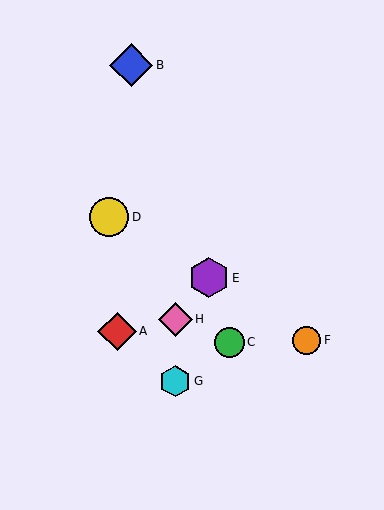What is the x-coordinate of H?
Object H is at x≈175.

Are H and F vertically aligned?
No, H is at x≈175 and F is at x≈306.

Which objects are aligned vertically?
Objects G, H are aligned vertically.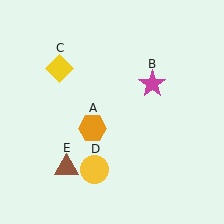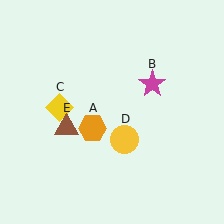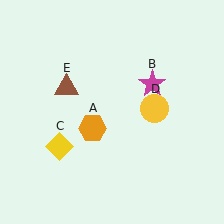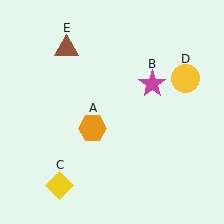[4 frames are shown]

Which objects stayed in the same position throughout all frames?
Orange hexagon (object A) and magenta star (object B) remained stationary.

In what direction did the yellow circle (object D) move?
The yellow circle (object D) moved up and to the right.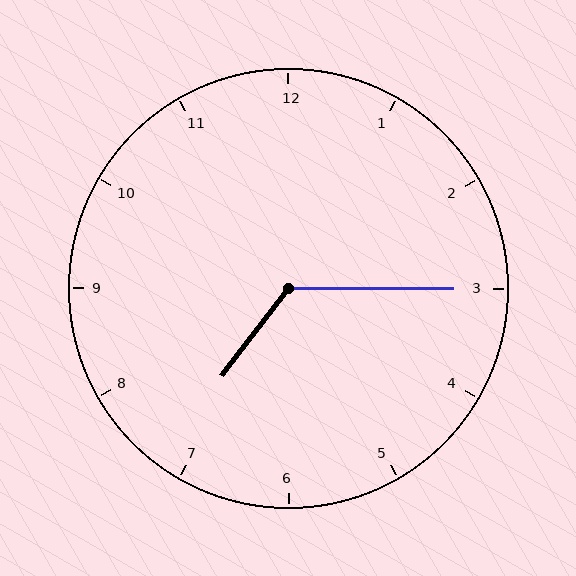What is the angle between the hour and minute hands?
Approximately 128 degrees.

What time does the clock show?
7:15.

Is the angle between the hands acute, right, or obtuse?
It is obtuse.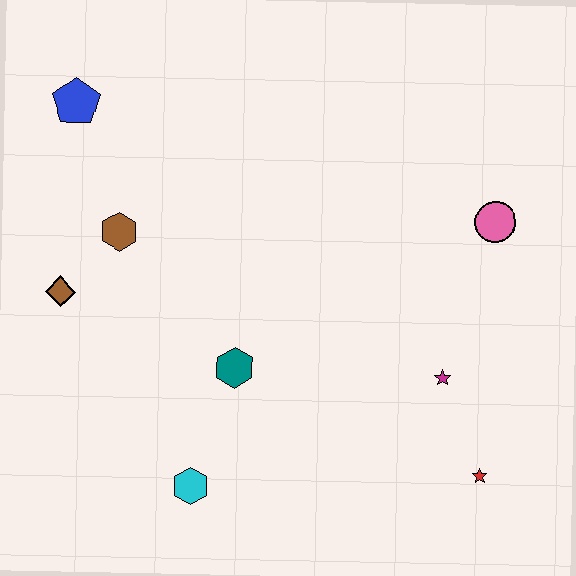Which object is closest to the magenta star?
The red star is closest to the magenta star.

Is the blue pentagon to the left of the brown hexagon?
Yes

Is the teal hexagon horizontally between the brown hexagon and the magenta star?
Yes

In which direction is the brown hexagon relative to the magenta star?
The brown hexagon is to the left of the magenta star.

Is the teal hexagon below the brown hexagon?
Yes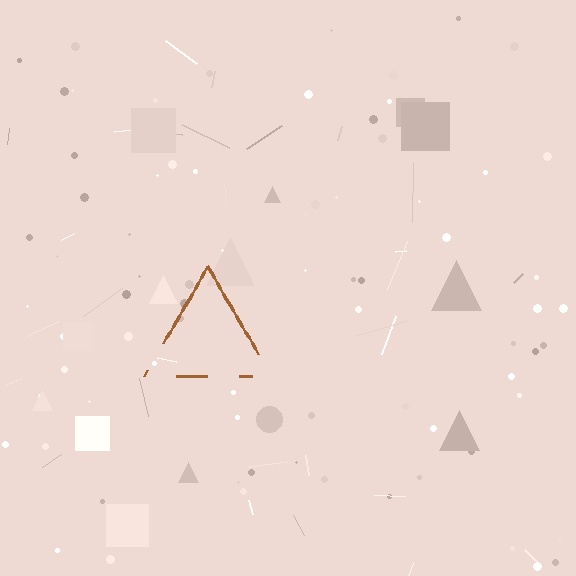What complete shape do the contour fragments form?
The contour fragments form a triangle.